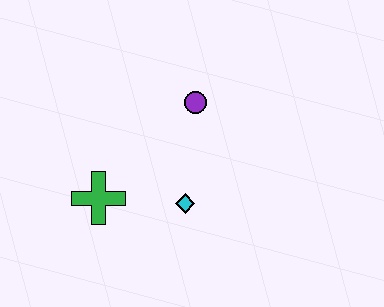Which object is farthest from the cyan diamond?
The purple circle is farthest from the cyan diamond.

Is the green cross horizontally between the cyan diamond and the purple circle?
No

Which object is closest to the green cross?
The cyan diamond is closest to the green cross.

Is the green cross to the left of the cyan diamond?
Yes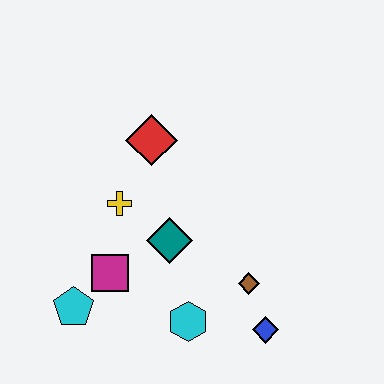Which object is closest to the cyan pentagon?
The magenta square is closest to the cyan pentagon.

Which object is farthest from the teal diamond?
The blue diamond is farthest from the teal diamond.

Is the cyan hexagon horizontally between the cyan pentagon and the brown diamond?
Yes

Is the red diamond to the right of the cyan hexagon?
No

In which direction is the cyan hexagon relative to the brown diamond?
The cyan hexagon is to the left of the brown diamond.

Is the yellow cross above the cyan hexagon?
Yes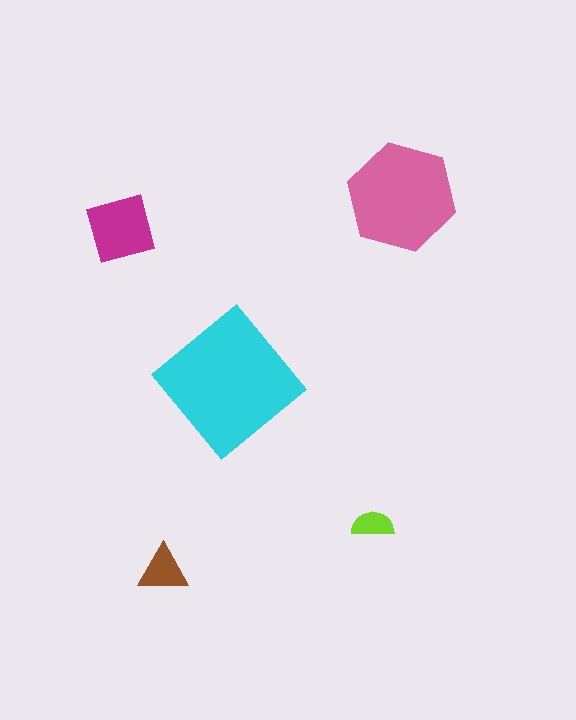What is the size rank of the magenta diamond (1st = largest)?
3rd.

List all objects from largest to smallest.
The cyan diamond, the pink hexagon, the magenta diamond, the brown triangle, the lime semicircle.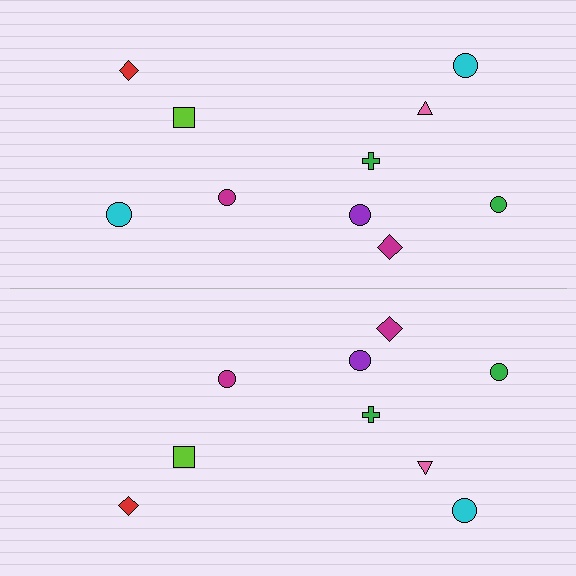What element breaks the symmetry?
A cyan circle is missing from the bottom side.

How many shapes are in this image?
There are 19 shapes in this image.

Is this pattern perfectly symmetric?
No, the pattern is not perfectly symmetric. A cyan circle is missing from the bottom side.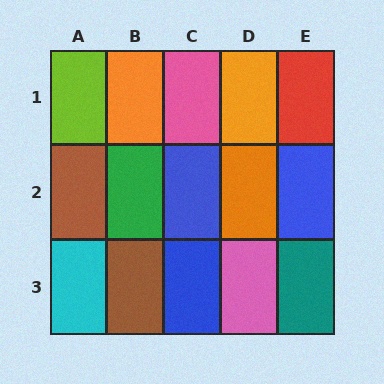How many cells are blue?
3 cells are blue.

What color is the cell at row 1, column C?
Pink.